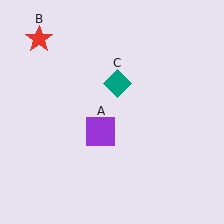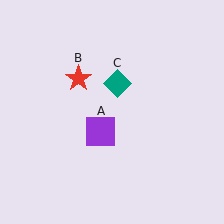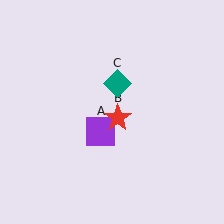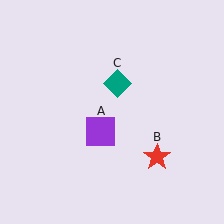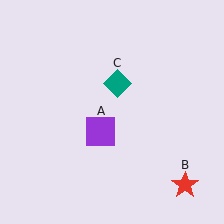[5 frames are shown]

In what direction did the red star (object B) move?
The red star (object B) moved down and to the right.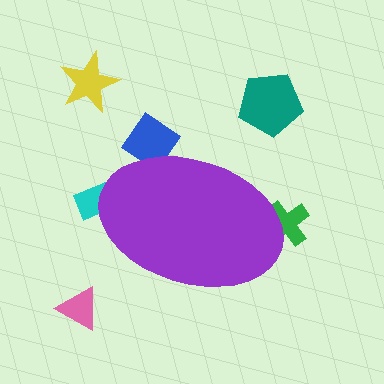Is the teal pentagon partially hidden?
No, the teal pentagon is fully visible.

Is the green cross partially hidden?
Yes, the green cross is partially hidden behind the purple ellipse.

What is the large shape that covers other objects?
A purple ellipse.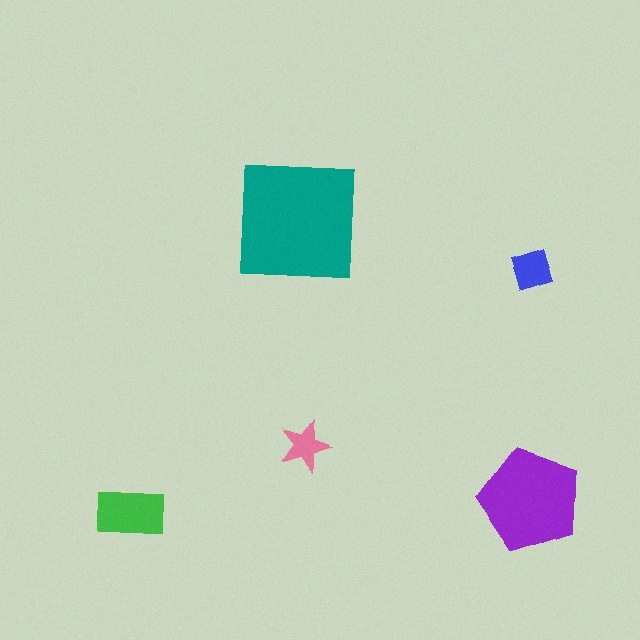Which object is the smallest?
The pink star.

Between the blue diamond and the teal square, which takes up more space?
The teal square.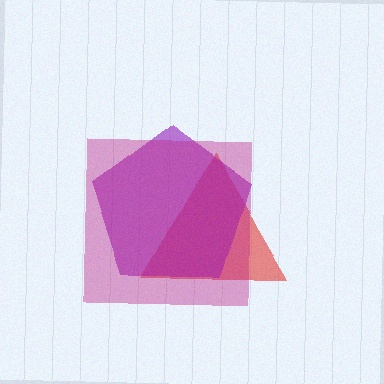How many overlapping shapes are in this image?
There are 3 overlapping shapes in the image.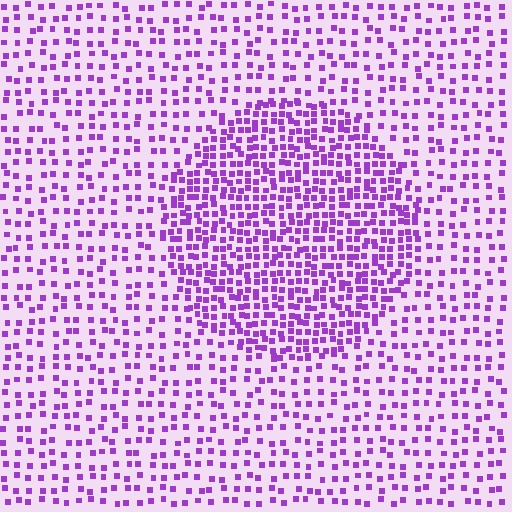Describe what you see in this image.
The image contains small purple elements arranged at two different densities. A circle-shaped region is visible where the elements are more densely packed than the surrounding area.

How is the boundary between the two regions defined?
The boundary is defined by a change in element density (approximately 2.1x ratio). All elements are the same color, size, and shape.